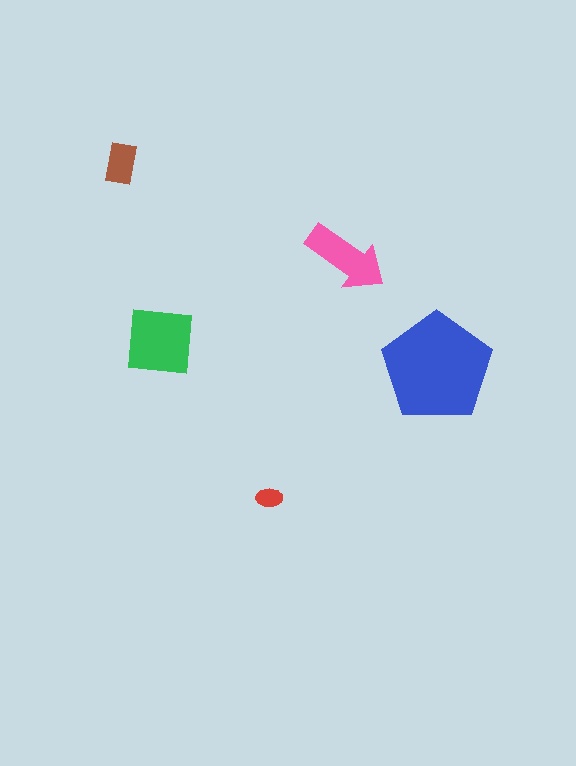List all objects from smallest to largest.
The red ellipse, the brown rectangle, the pink arrow, the green square, the blue pentagon.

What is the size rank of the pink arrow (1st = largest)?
3rd.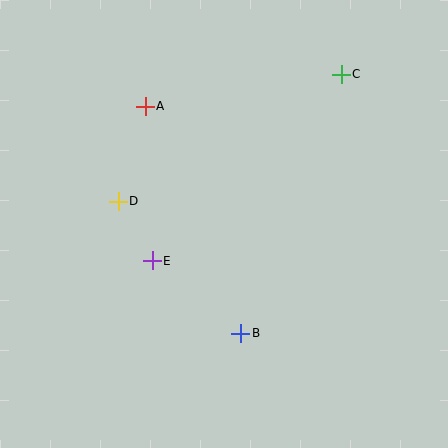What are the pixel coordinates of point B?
Point B is at (241, 333).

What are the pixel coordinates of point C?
Point C is at (341, 74).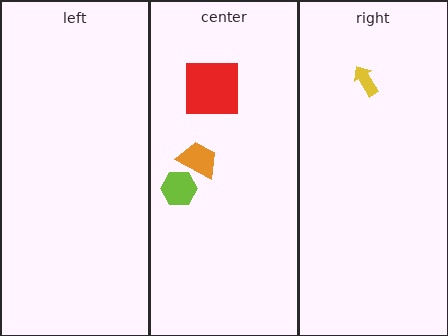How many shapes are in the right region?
1.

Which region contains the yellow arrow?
The right region.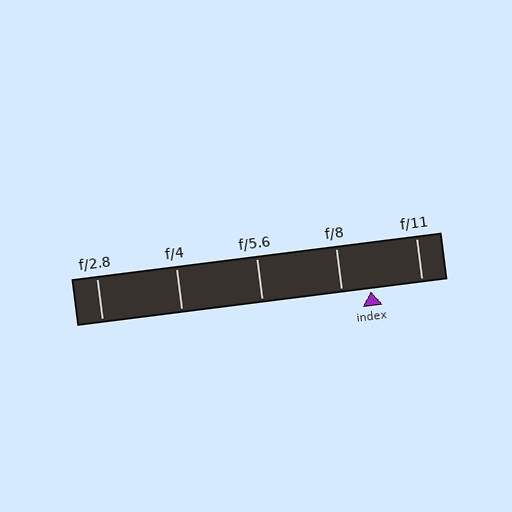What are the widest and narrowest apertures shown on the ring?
The widest aperture shown is f/2.8 and the narrowest is f/11.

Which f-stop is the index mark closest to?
The index mark is closest to f/8.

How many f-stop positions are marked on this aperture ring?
There are 5 f-stop positions marked.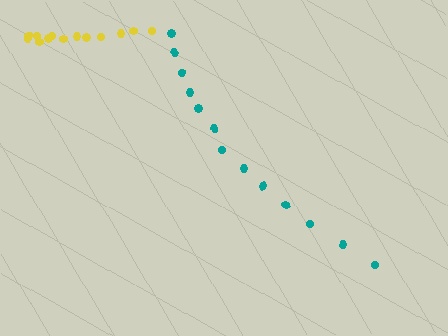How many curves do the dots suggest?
There are 2 distinct paths.